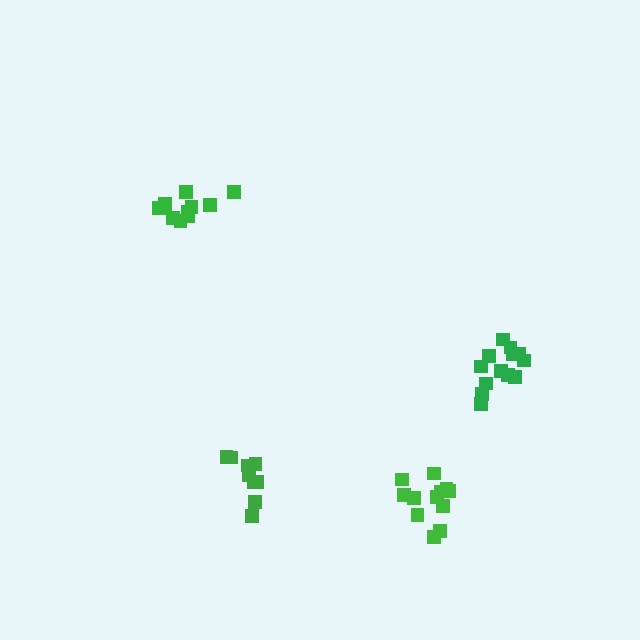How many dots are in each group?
Group 1: 9 dots, Group 2: 13 dots, Group 3: 10 dots, Group 4: 12 dots (44 total).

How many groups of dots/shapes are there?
There are 4 groups.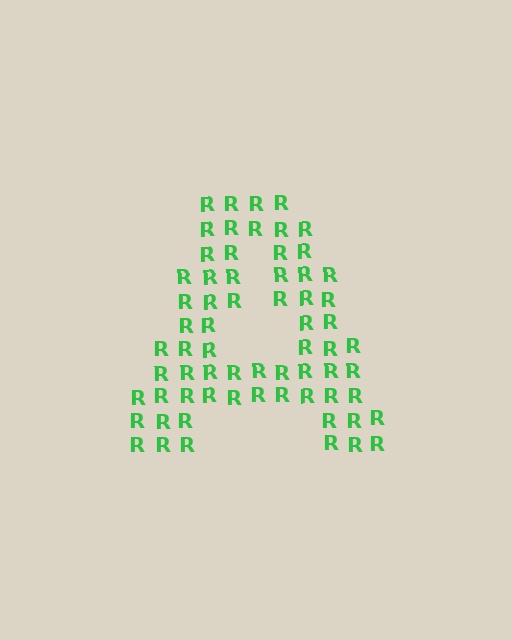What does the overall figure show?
The overall figure shows the letter A.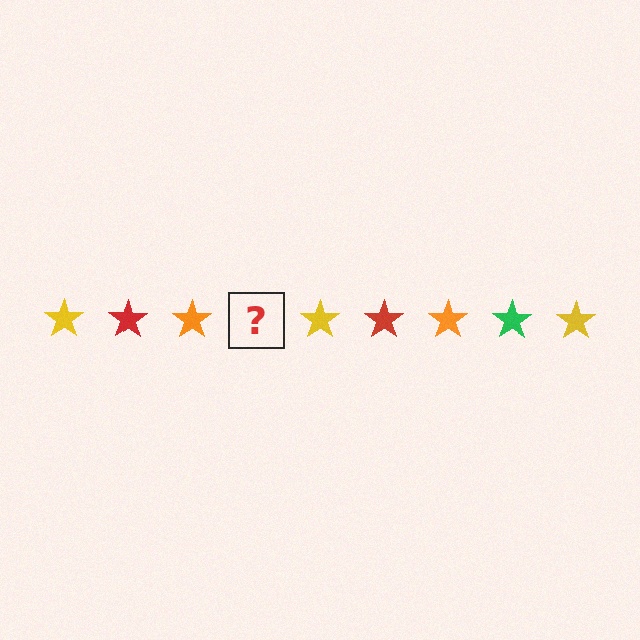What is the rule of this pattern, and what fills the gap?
The rule is that the pattern cycles through yellow, red, orange, green stars. The gap should be filled with a green star.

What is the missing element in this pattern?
The missing element is a green star.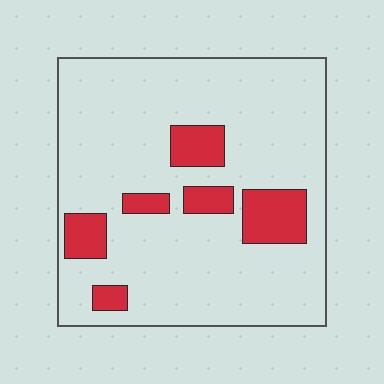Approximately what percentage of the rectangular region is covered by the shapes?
Approximately 15%.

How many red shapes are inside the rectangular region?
6.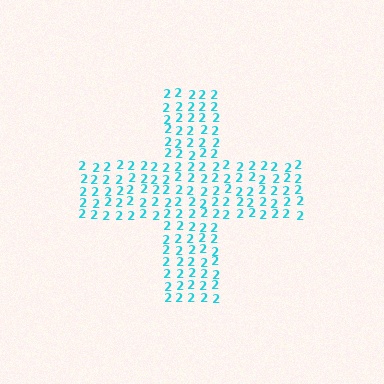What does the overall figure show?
The overall figure shows a cross.